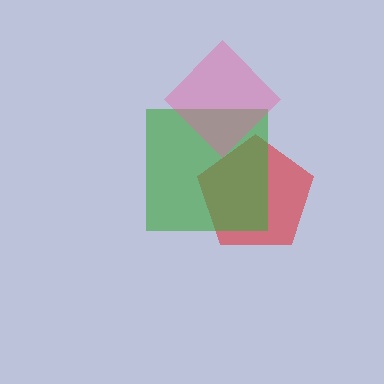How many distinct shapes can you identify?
There are 3 distinct shapes: a red pentagon, a green square, a pink diamond.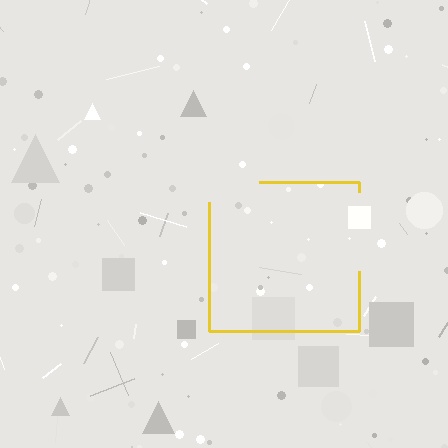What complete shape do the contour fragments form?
The contour fragments form a square.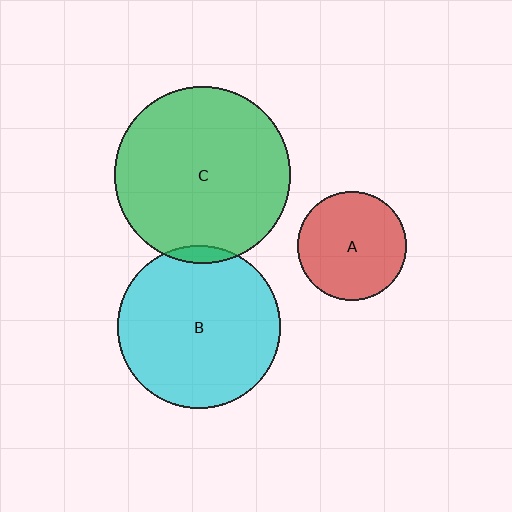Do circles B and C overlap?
Yes.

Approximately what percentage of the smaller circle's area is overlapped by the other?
Approximately 5%.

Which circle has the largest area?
Circle C (green).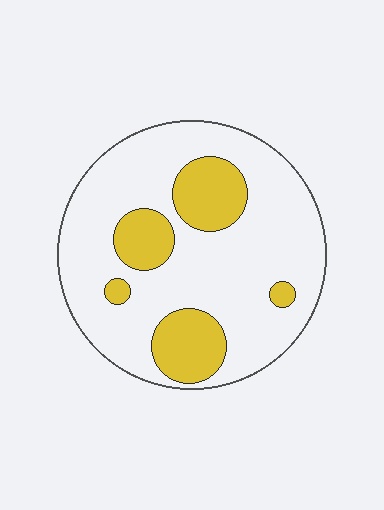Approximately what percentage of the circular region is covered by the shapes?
Approximately 25%.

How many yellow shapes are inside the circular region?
5.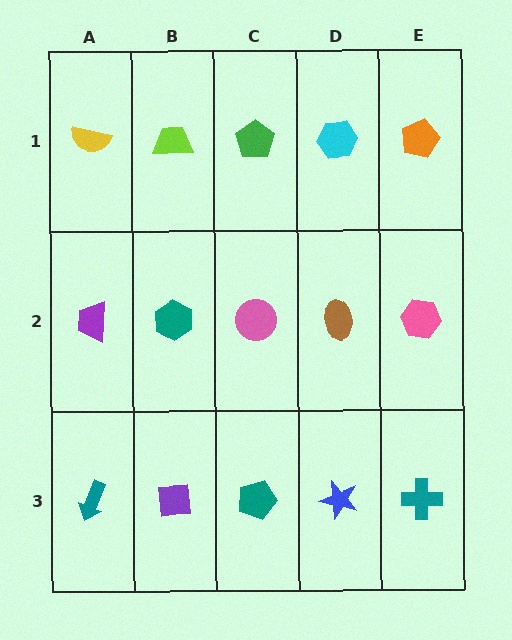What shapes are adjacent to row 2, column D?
A cyan hexagon (row 1, column D), a blue star (row 3, column D), a pink circle (row 2, column C), a pink hexagon (row 2, column E).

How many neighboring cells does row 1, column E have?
2.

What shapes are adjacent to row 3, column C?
A pink circle (row 2, column C), a purple square (row 3, column B), a blue star (row 3, column D).